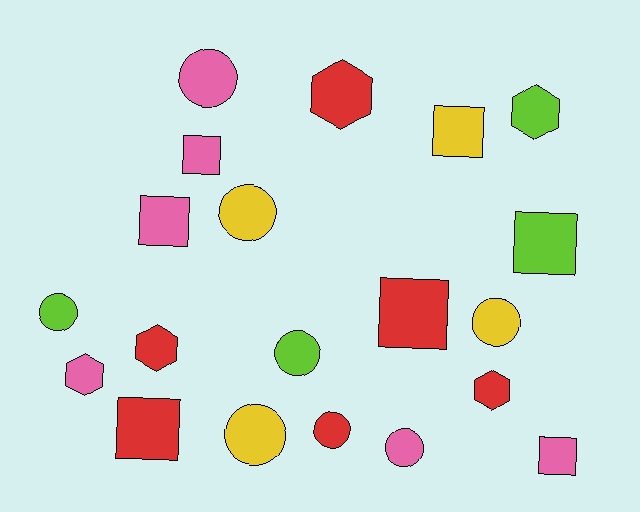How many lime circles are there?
There are 2 lime circles.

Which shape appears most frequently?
Circle, with 8 objects.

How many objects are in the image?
There are 20 objects.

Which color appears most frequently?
Pink, with 6 objects.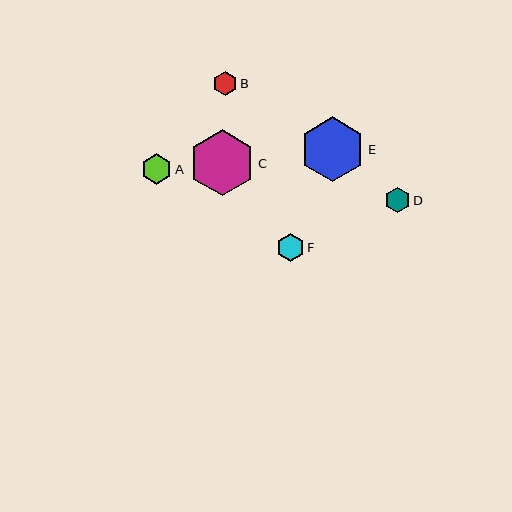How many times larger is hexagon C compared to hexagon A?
Hexagon C is approximately 2.2 times the size of hexagon A.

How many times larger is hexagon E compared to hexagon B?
Hexagon E is approximately 2.7 times the size of hexagon B.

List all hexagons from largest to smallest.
From largest to smallest: C, E, A, F, D, B.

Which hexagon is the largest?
Hexagon C is the largest with a size of approximately 66 pixels.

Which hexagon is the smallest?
Hexagon B is the smallest with a size of approximately 24 pixels.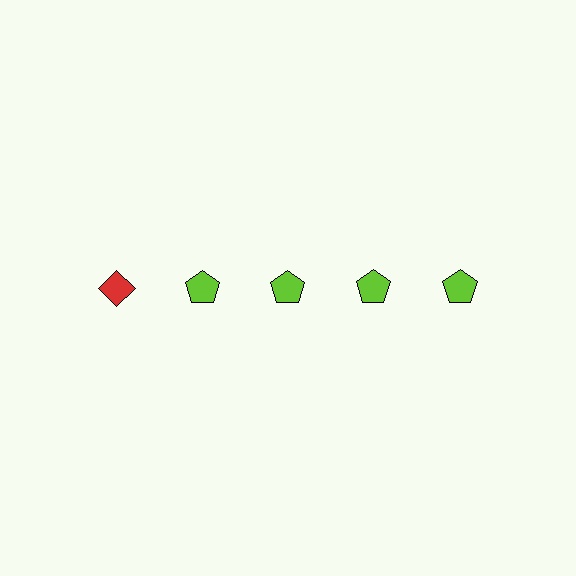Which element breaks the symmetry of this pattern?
The red diamond in the top row, leftmost column breaks the symmetry. All other shapes are lime pentagons.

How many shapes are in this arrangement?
There are 5 shapes arranged in a grid pattern.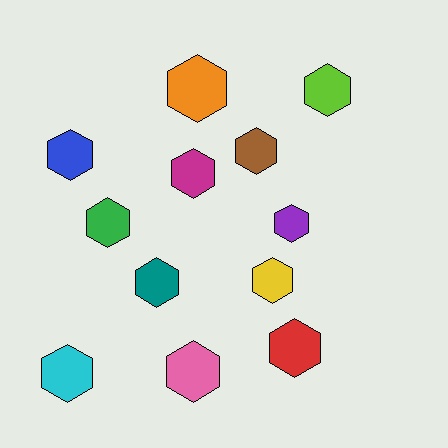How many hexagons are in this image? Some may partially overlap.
There are 12 hexagons.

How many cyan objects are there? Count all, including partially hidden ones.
There is 1 cyan object.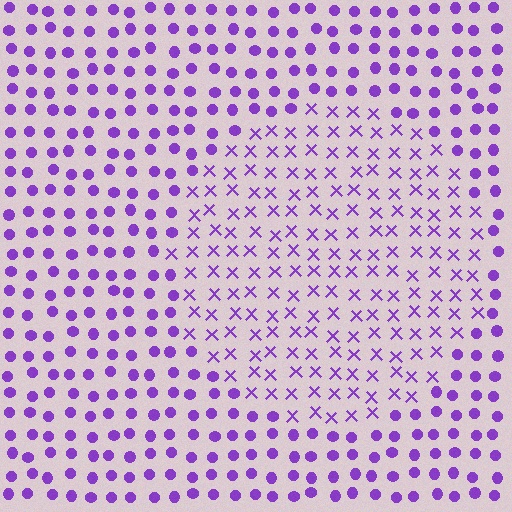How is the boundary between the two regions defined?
The boundary is defined by a change in element shape: X marks inside vs. circles outside. All elements share the same color and spacing.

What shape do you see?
I see a circle.